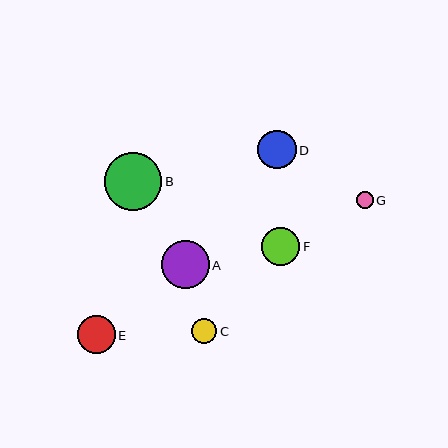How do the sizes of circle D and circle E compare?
Circle D and circle E are approximately the same size.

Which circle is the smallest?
Circle G is the smallest with a size of approximately 17 pixels.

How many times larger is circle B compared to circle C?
Circle B is approximately 2.3 times the size of circle C.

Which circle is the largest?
Circle B is the largest with a size of approximately 58 pixels.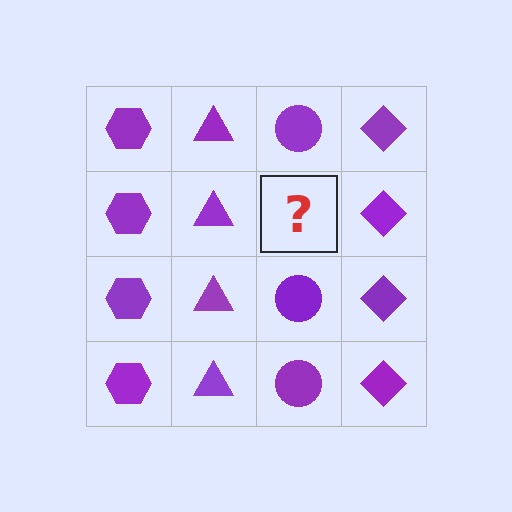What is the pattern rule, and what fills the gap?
The rule is that each column has a consistent shape. The gap should be filled with a purple circle.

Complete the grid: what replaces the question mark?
The question mark should be replaced with a purple circle.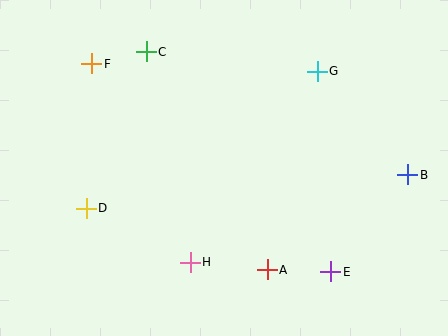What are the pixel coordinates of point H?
Point H is at (190, 262).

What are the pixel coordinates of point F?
Point F is at (92, 64).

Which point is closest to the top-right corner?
Point G is closest to the top-right corner.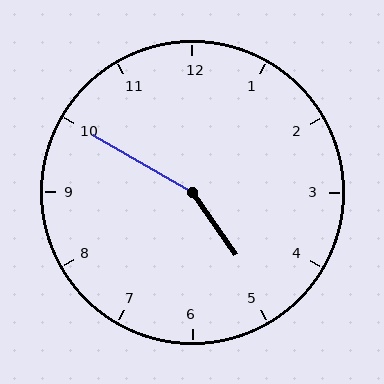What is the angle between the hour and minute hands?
Approximately 155 degrees.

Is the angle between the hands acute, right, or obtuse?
It is obtuse.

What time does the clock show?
4:50.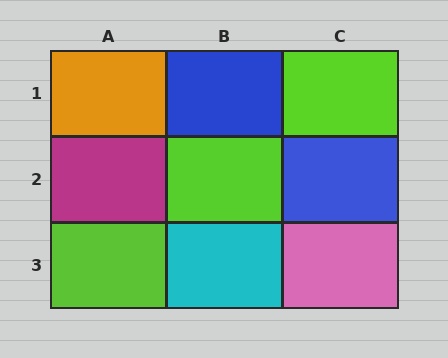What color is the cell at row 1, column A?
Orange.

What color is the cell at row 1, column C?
Lime.